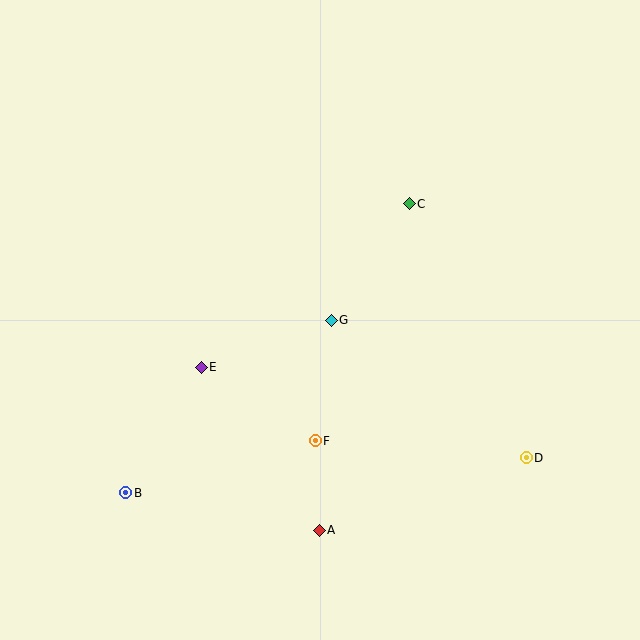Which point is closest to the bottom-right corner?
Point D is closest to the bottom-right corner.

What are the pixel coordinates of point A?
Point A is at (319, 530).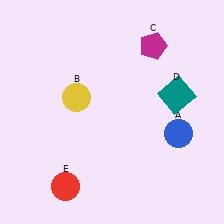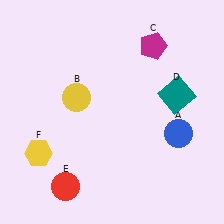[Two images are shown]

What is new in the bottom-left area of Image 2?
A yellow hexagon (F) was added in the bottom-left area of Image 2.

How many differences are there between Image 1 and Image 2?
There is 1 difference between the two images.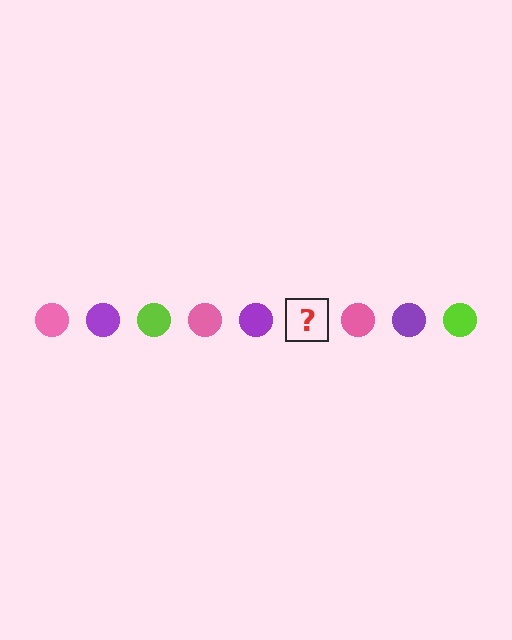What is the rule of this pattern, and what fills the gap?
The rule is that the pattern cycles through pink, purple, lime circles. The gap should be filled with a lime circle.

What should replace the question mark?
The question mark should be replaced with a lime circle.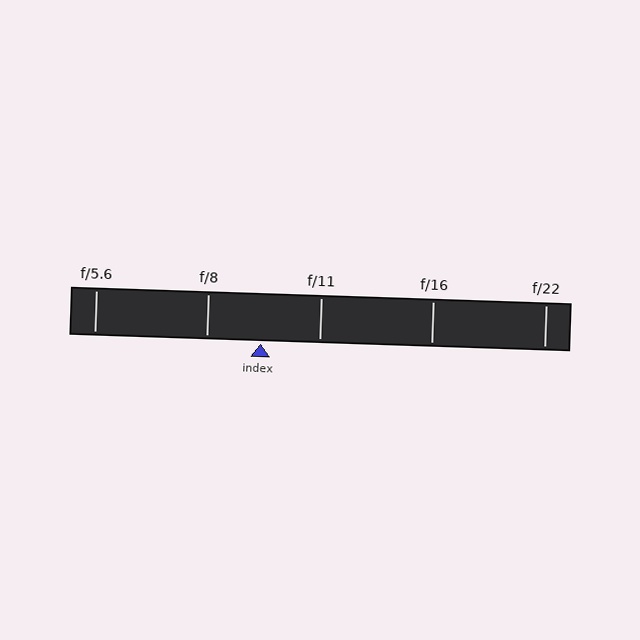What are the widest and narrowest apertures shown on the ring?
The widest aperture shown is f/5.6 and the narrowest is f/22.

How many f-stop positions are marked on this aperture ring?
There are 5 f-stop positions marked.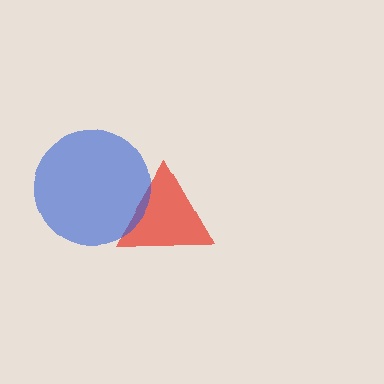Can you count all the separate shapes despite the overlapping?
Yes, there are 2 separate shapes.